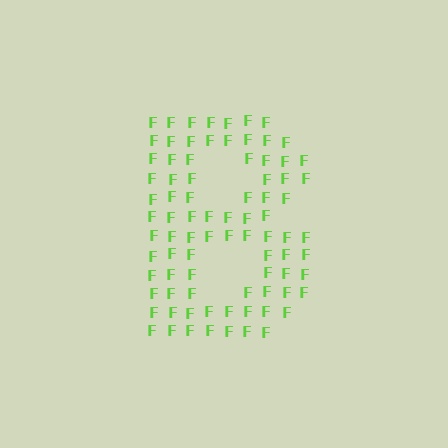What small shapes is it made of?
It is made of small letter F's.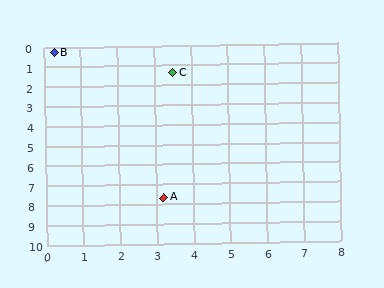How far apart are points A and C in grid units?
Points A and C are about 6.3 grid units apart.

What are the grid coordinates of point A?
Point A is at approximately (3.2, 7.7).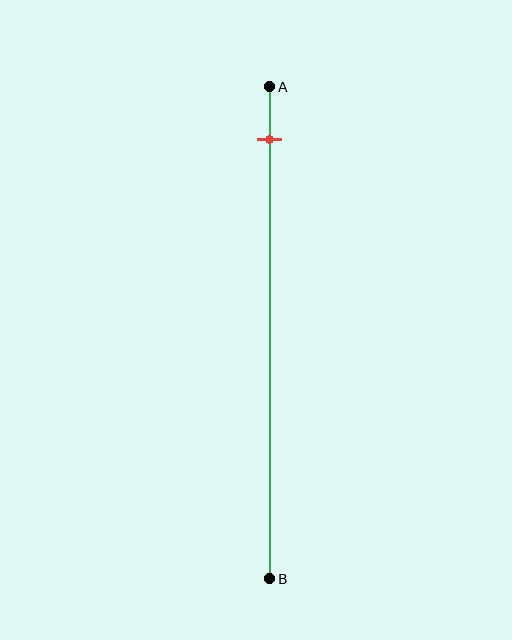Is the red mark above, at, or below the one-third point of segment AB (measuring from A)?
The red mark is above the one-third point of segment AB.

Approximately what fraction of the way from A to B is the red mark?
The red mark is approximately 10% of the way from A to B.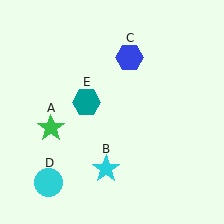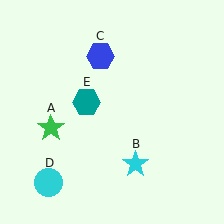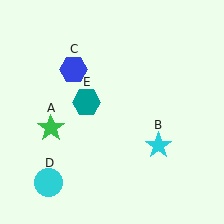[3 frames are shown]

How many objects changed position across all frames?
2 objects changed position: cyan star (object B), blue hexagon (object C).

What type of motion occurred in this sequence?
The cyan star (object B), blue hexagon (object C) rotated counterclockwise around the center of the scene.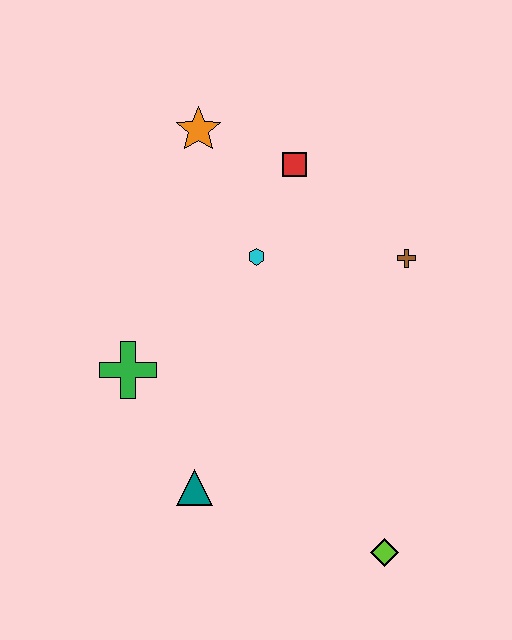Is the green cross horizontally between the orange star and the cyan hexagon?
No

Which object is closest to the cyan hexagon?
The red square is closest to the cyan hexagon.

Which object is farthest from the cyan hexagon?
The lime diamond is farthest from the cyan hexagon.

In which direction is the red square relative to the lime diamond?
The red square is above the lime diamond.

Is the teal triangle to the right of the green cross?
Yes